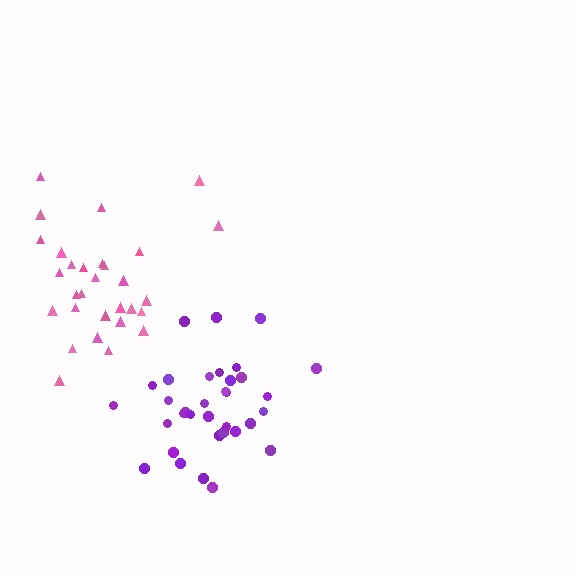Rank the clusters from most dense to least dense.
purple, pink.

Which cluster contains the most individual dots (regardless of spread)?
Purple (34).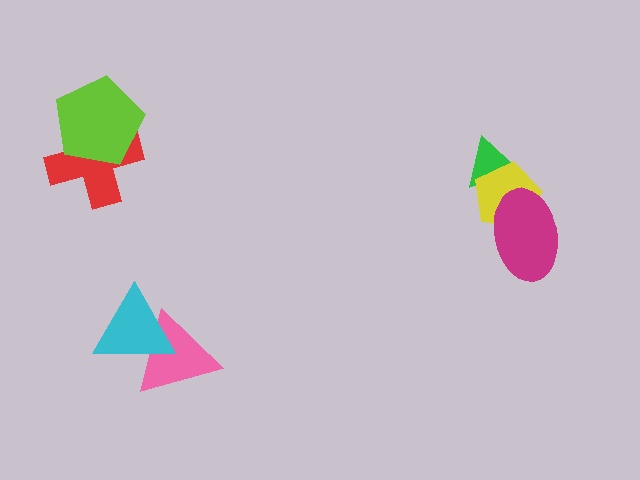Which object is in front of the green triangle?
The yellow pentagon is in front of the green triangle.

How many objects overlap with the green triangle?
1 object overlaps with the green triangle.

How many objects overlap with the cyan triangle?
1 object overlaps with the cyan triangle.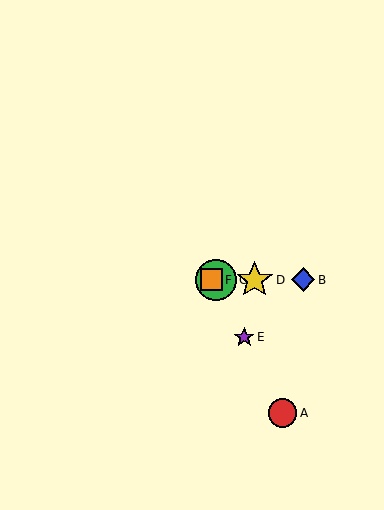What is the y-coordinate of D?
Object D is at y≈280.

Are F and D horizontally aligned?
Yes, both are at y≈280.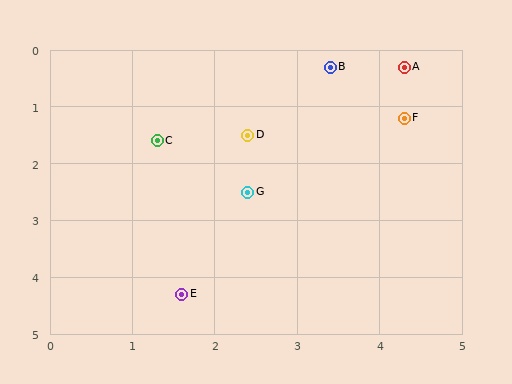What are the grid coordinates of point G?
Point G is at approximately (2.4, 2.5).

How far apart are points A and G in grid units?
Points A and G are about 2.9 grid units apart.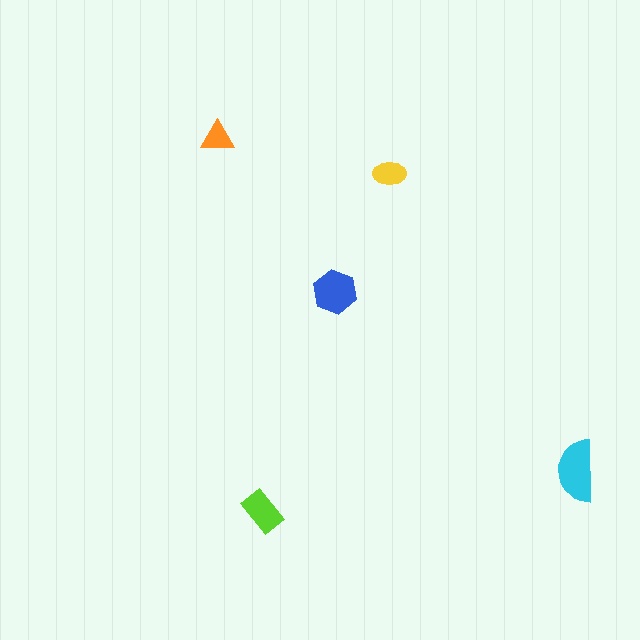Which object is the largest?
The cyan semicircle.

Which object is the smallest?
The orange triangle.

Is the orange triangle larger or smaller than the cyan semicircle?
Smaller.